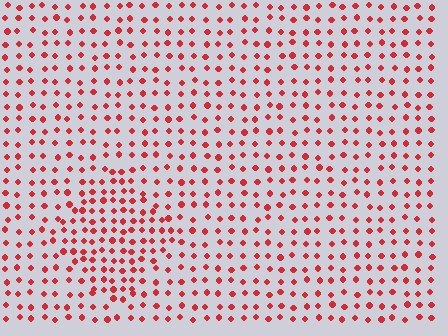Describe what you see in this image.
The image contains small red elements arranged at two different densities. A diamond-shaped region is visible where the elements are more densely packed than the surrounding area.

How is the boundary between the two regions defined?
The boundary is defined by a change in element density (approximately 1.6x ratio). All elements are the same color, size, and shape.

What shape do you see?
I see a diamond.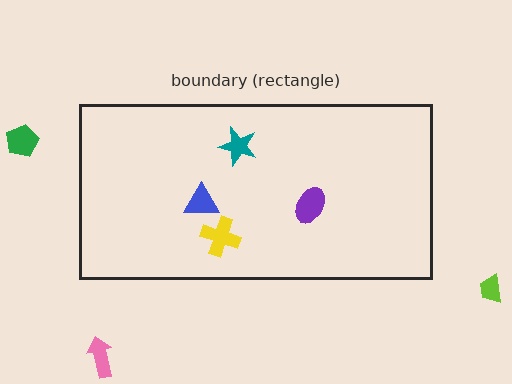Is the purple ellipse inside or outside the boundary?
Inside.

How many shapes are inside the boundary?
4 inside, 3 outside.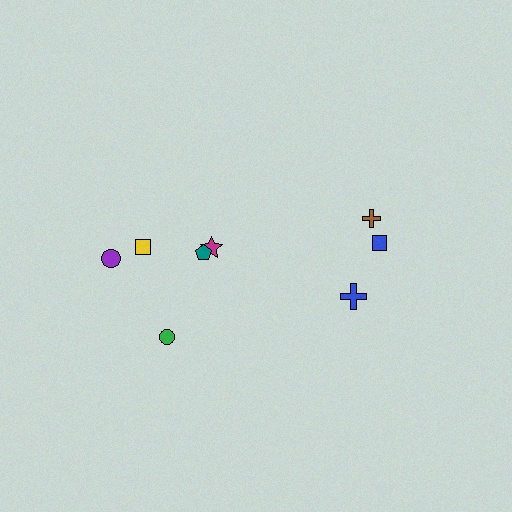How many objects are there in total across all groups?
There are 8 objects.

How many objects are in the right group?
There are 3 objects.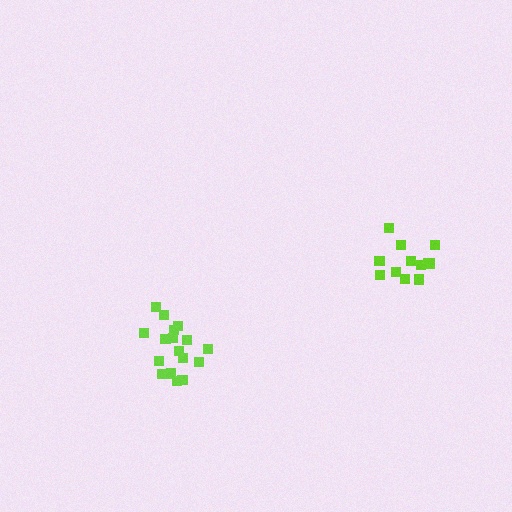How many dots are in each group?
Group 1: 18 dots, Group 2: 12 dots (30 total).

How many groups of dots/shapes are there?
There are 2 groups.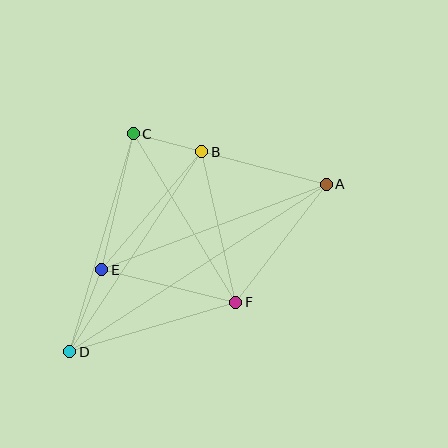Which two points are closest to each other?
Points B and C are closest to each other.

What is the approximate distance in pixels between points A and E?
The distance between A and E is approximately 241 pixels.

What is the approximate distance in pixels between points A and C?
The distance between A and C is approximately 200 pixels.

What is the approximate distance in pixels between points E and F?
The distance between E and F is approximately 138 pixels.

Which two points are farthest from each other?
Points A and D are farthest from each other.